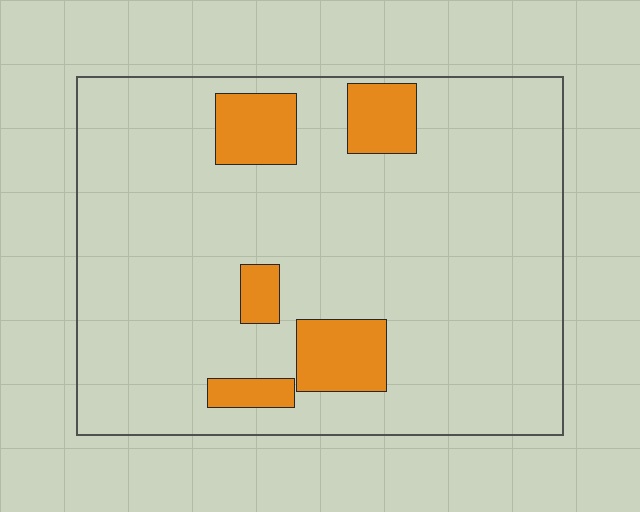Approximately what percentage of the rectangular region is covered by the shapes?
Approximately 15%.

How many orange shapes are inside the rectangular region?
5.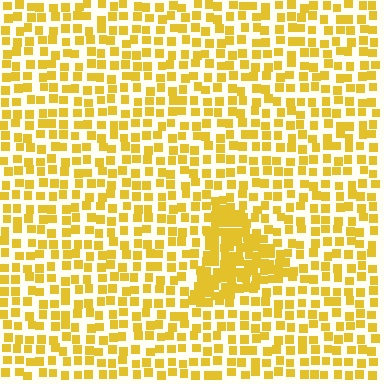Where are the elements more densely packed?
The elements are more densely packed inside the triangle boundary.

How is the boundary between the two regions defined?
The boundary is defined by a change in element density (approximately 2.3x ratio). All elements are the same color, size, and shape.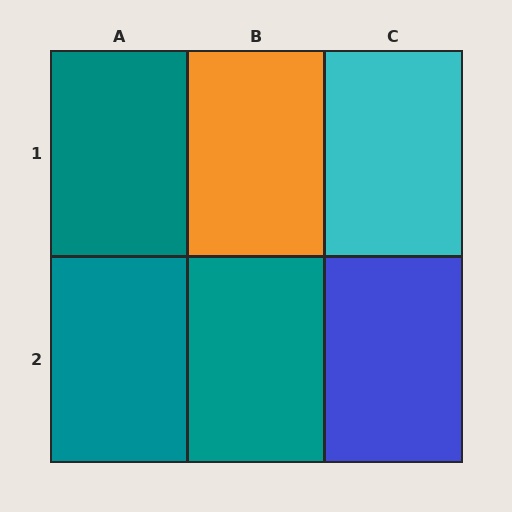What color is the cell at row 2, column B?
Teal.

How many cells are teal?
3 cells are teal.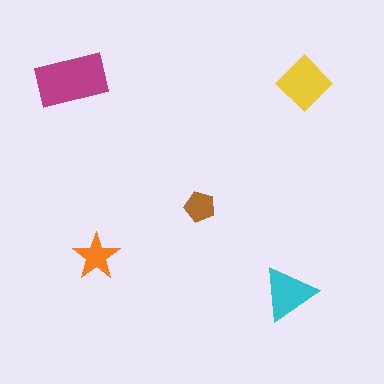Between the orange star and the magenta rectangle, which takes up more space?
The magenta rectangle.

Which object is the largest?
The magenta rectangle.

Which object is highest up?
The magenta rectangle is topmost.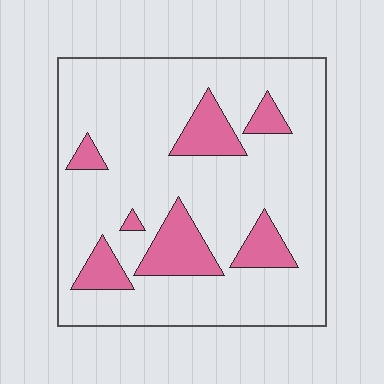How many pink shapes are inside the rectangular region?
7.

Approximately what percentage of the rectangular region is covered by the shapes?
Approximately 20%.